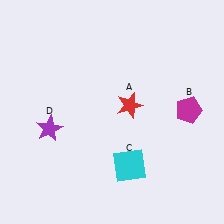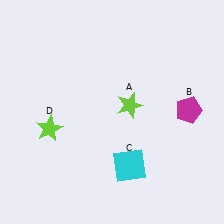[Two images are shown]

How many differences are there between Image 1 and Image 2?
There are 2 differences between the two images.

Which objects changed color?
A changed from red to lime. D changed from purple to lime.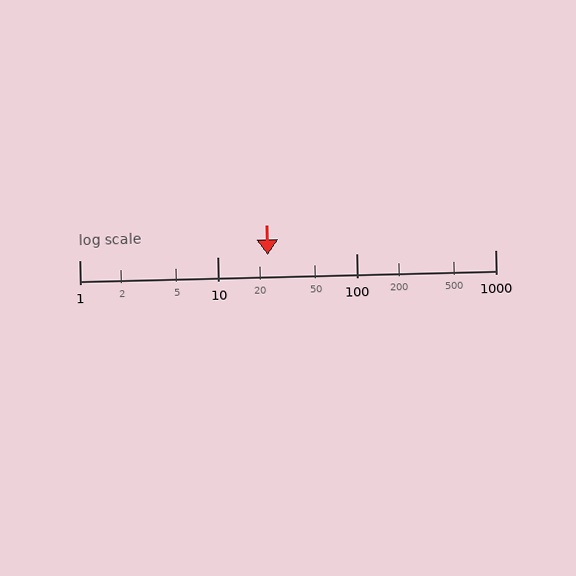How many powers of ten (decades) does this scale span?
The scale spans 3 decades, from 1 to 1000.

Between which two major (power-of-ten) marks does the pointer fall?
The pointer is between 10 and 100.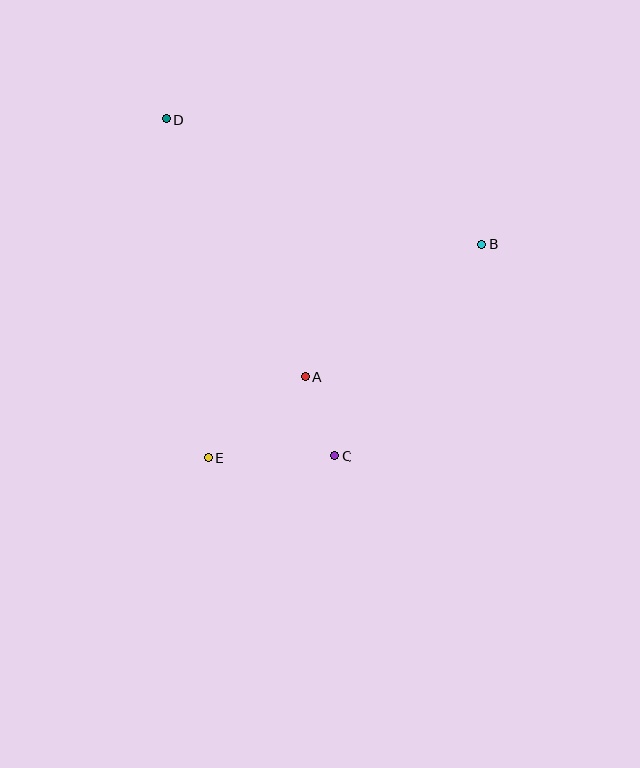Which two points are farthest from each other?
Points C and D are farthest from each other.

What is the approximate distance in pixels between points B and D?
The distance between B and D is approximately 339 pixels.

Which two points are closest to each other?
Points A and C are closest to each other.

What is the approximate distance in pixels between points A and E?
The distance between A and E is approximately 127 pixels.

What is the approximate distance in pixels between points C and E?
The distance between C and E is approximately 126 pixels.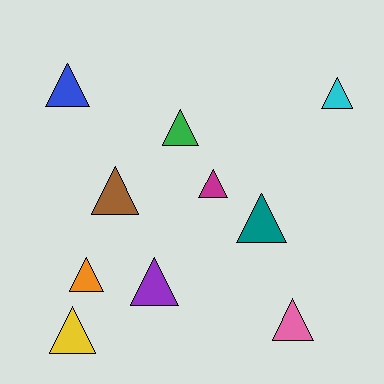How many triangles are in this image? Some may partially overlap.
There are 10 triangles.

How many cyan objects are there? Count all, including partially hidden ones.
There is 1 cyan object.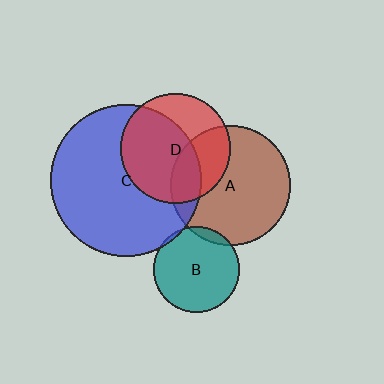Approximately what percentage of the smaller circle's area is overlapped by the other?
Approximately 60%.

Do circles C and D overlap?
Yes.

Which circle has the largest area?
Circle C (blue).